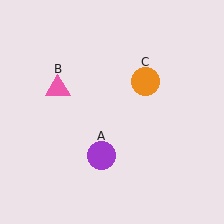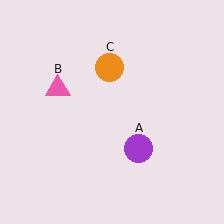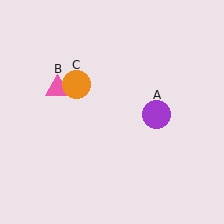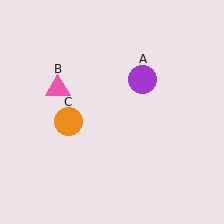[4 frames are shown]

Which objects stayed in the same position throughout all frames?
Pink triangle (object B) remained stationary.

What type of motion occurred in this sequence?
The purple circle (object A), orange circle (object C) rotated counterclockwise around the center of the scene.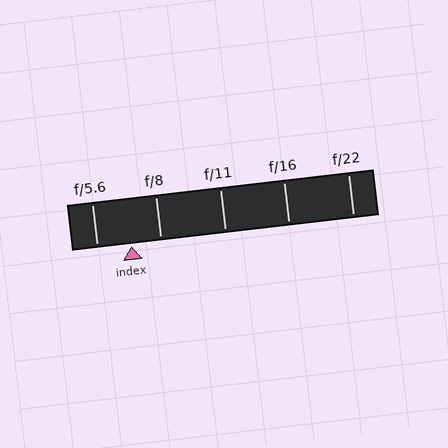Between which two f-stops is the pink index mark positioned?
The index mark is between f/5.6 and f/8.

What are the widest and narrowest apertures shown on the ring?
The widest aperture shown is f/5.6 and the narrowest is f/22.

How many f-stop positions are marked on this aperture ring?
There are 5 f-stop positions marked.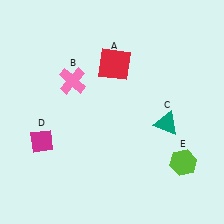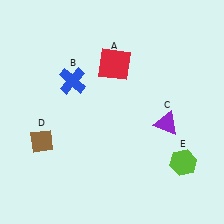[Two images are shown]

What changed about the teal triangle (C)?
In Image 1, C is teal. In Image 2, it changed to purple.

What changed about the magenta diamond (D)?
In Image 1, D is magenta. In Image 2, it changed to brown.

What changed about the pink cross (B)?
In Image 1, B is pink. In Image 2, it changed to blue.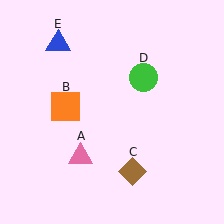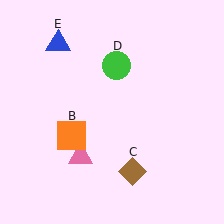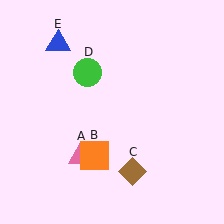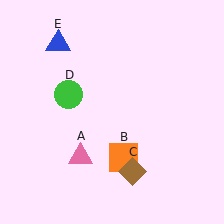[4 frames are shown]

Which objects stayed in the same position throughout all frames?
Pink triangle (object A) and brown diamond (object C) and blue triangle (object E) remained stationary.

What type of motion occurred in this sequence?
The orange square (object B), green circle (object D) rotated counterclockwise around the center of the scene.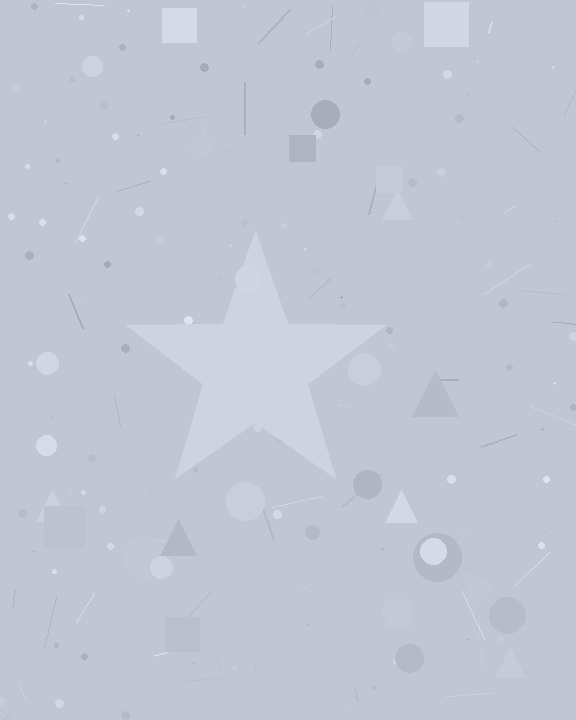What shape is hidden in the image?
A star is hidden in the image.